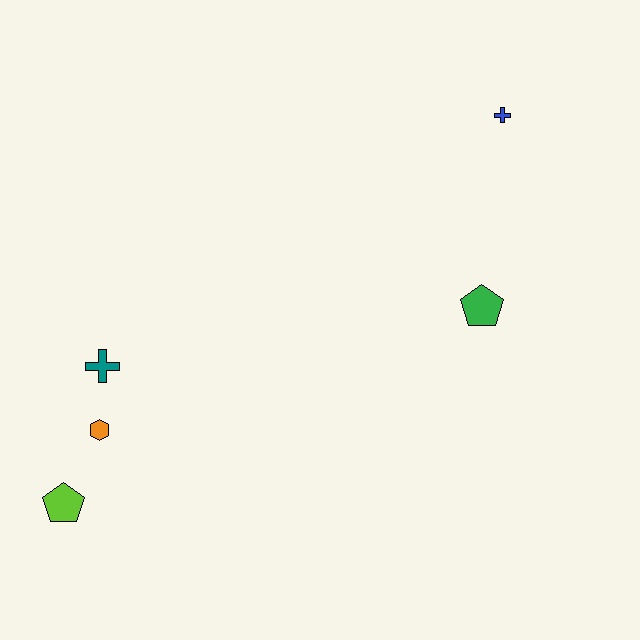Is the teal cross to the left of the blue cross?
Yes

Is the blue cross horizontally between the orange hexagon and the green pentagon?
No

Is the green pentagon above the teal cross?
Yes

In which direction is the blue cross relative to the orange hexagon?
The blue cross is to the right of the orange hexagon.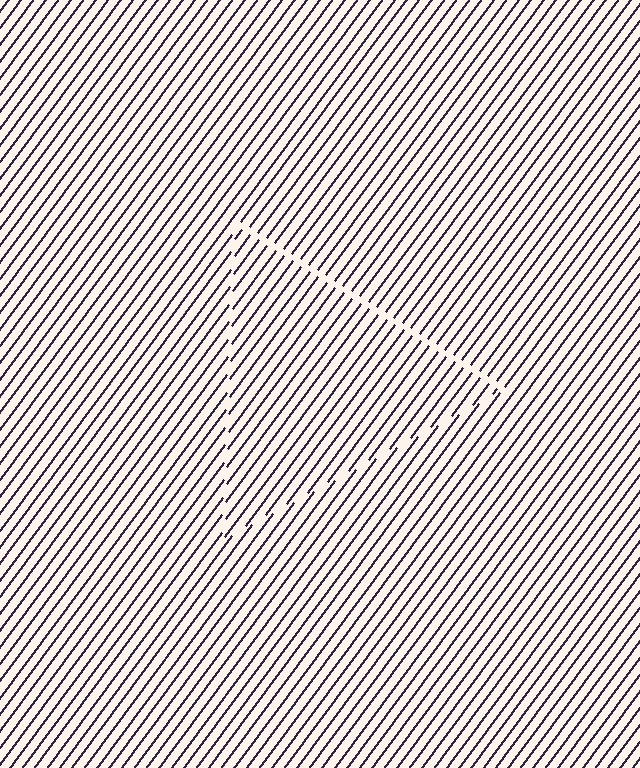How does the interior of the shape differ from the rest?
The interior of the shape contains the same grating, shifted by half a period — the contour is defined by the phase discontinuity where line-ends from the inner and outer gratings abut.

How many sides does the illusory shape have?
3 sides — the line-ends trace a triangle.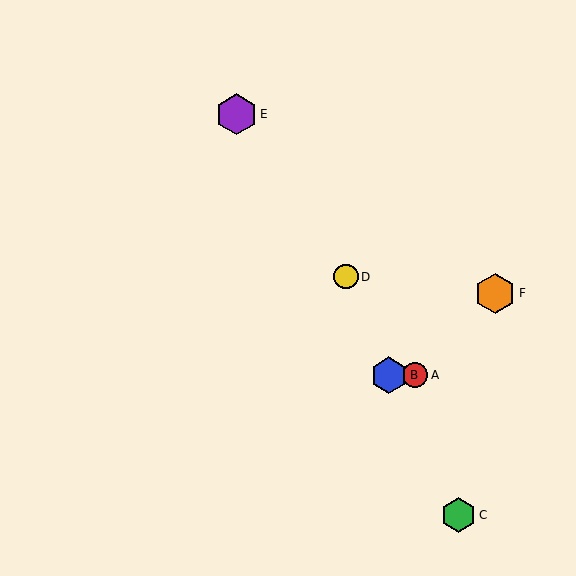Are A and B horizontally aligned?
Yes, both are at y≈375.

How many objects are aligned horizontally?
2 objects (A, B) are aligned horizontally.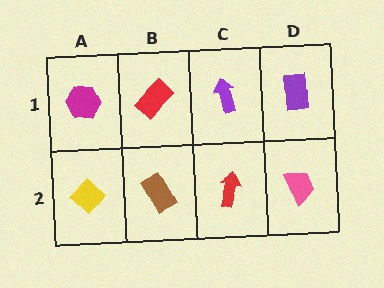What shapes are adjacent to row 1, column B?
A brown rectangle (row 2, column B), a magenta hexagon (row 1, column A), a purple arrow (row 1, column C).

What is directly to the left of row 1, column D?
A purple arrow.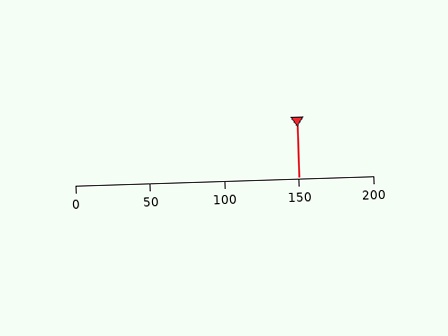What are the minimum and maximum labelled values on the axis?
The axis runs from 0 to 200.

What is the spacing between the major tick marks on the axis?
The major ticks are spaced 50 apart.